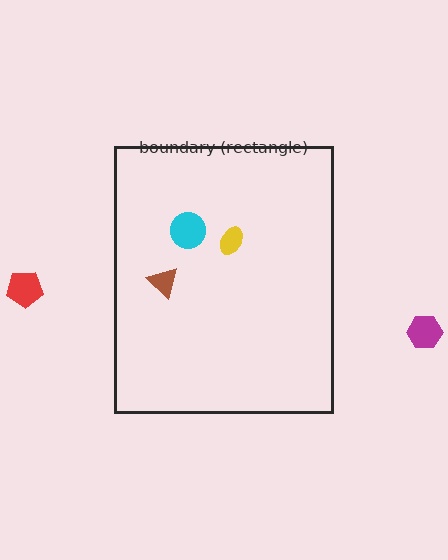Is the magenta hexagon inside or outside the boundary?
Outside.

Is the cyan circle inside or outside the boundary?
Inside.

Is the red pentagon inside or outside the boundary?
Outside.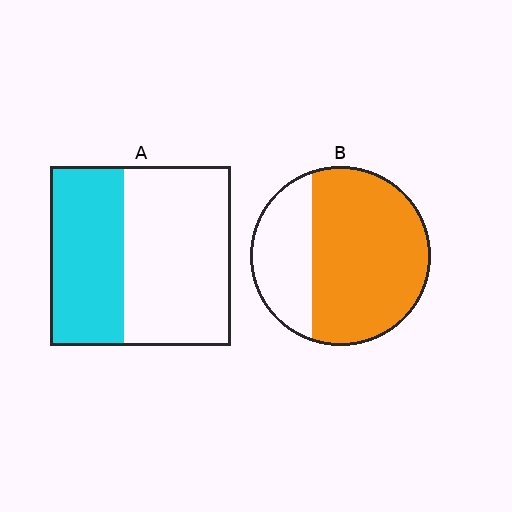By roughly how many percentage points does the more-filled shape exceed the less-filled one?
By roughly 30 percentage points (B over A).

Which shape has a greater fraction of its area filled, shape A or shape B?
Shape B.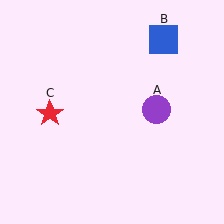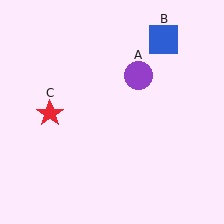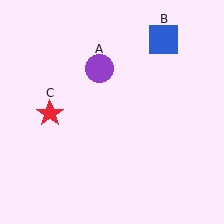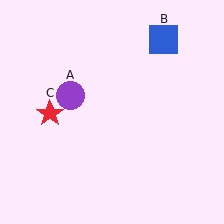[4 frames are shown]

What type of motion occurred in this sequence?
The purple circle (object A) rotated counterclockwise around the center of the scene.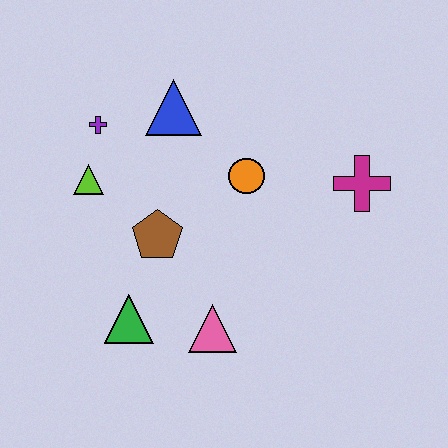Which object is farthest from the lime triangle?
The magenta cross is farthest from the lime triangle.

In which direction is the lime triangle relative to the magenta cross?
The lime triangle is to the left of the magenta cross.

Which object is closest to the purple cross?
The lime triangle is closest to the purple cross.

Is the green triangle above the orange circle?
No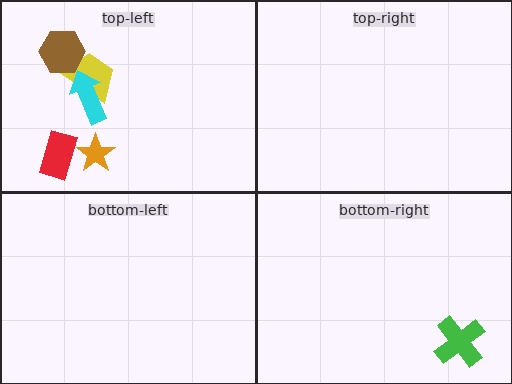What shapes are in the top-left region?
The orange star, the yellow trapezoid, the cyan arrow, the brown hexagon, the red rectangle.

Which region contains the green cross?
The bottom-right region.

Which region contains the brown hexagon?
The top-left region.